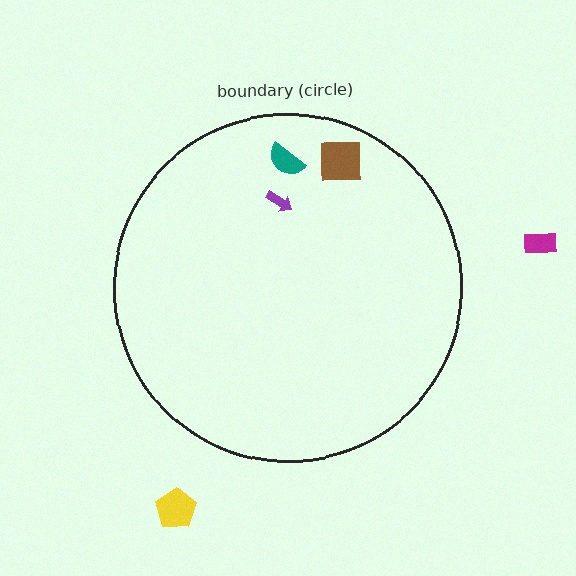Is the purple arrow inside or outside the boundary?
Inside.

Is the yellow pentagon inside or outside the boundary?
Outside.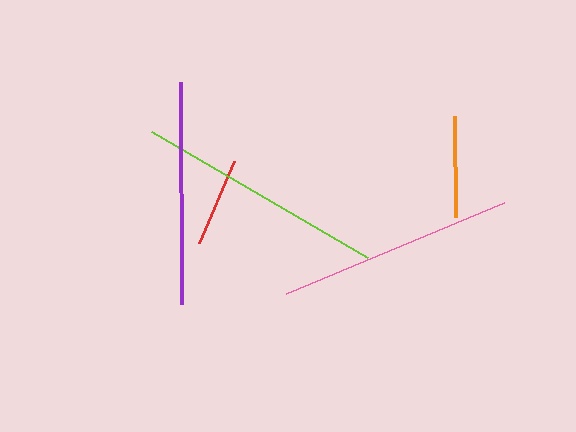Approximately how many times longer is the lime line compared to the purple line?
The lime line is approximately 1.1 times the length of the purple line.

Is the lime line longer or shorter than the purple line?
The lime line is longer than the purple line.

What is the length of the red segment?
The red segment is approximately 89 pixels long.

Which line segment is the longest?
The lime line is the longest at approximately 249 pixels.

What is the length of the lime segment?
The lime segment is approximately 249 pixels long.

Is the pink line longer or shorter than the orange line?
The pink line is longer than the orange line.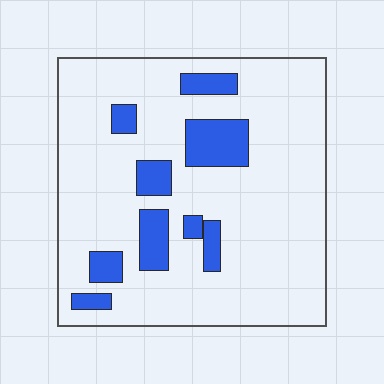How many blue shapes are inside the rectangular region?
9.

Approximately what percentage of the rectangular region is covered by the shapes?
Approximately 15%.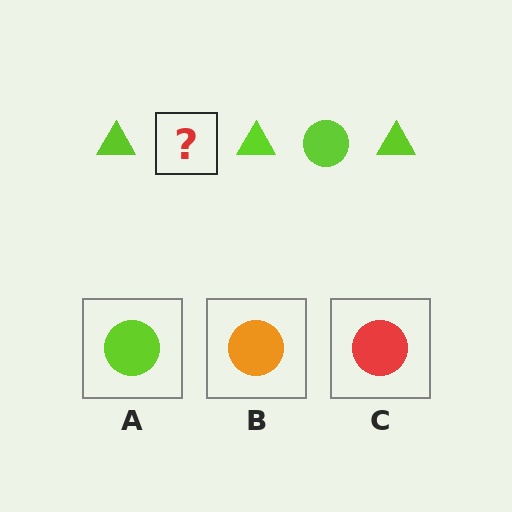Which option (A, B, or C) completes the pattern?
A.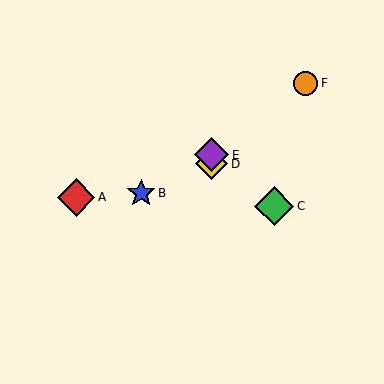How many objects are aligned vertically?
2 objects (D, E) are aligned vertically.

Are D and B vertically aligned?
No, D is at x≈212 and B is at x≈141.